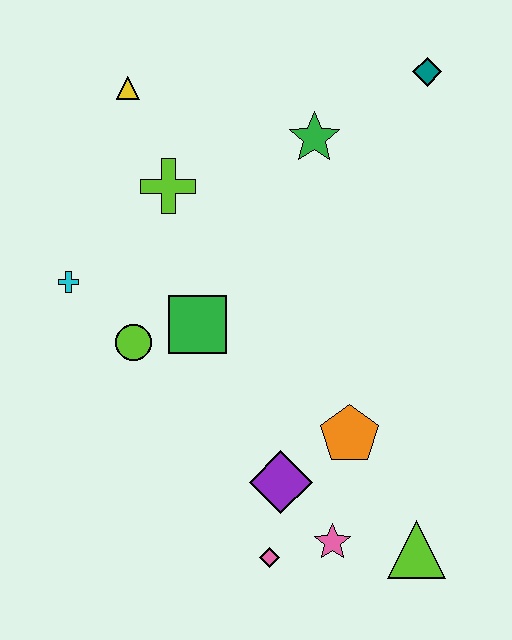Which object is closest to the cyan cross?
The lime circle is closest to the cyan cross.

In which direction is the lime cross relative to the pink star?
The lime cross is above the pink star.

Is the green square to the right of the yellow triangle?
Yes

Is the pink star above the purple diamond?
No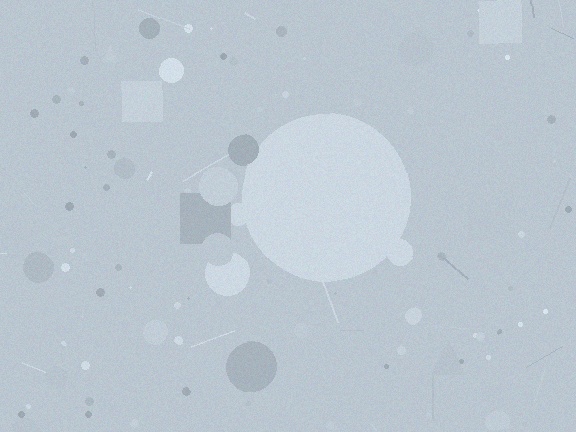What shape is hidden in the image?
A circle is hidden in the image.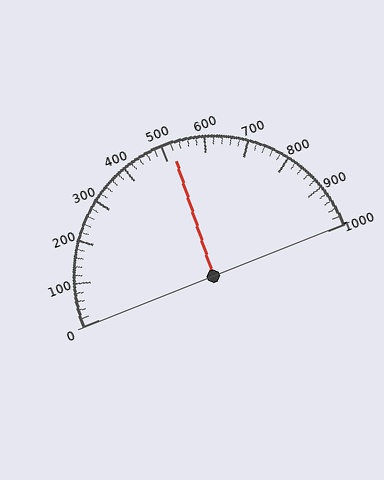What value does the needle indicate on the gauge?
The needle indicates approximately 520.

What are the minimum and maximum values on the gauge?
The gauge ranges from 0 to 1000.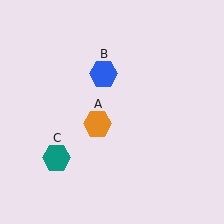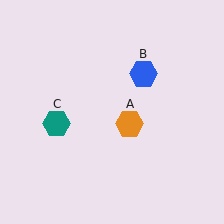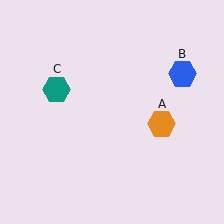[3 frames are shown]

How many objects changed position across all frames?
3 objects changed position: orange hexagon (object A), blue hexagon (object B), teal hexagon (object C).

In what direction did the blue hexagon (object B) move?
The blue hexagon (object B) moved right.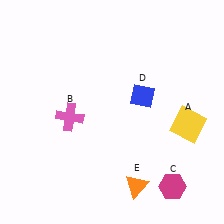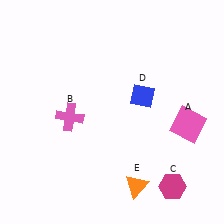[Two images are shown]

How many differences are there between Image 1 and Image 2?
There is 1 difference between the two images.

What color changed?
The square (A) changed from yellow in Image 1 to pink in Image 2.